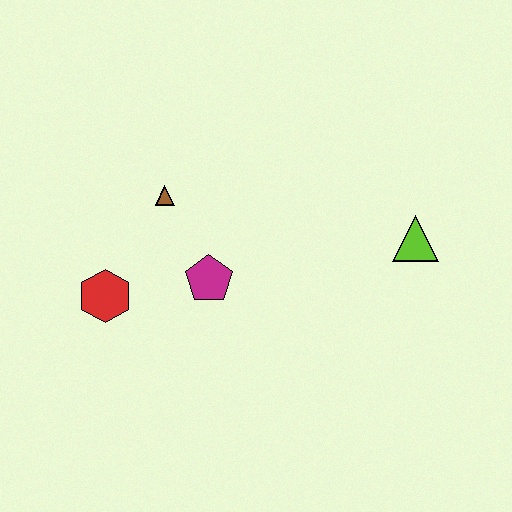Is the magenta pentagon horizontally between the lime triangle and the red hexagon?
Yes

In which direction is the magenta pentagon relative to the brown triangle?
The magenta pentagon is below the brown triangle.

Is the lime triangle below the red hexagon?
No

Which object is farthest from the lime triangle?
The red hexagon is farthest from the lime triangle.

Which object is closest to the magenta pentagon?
The brown triangle is closest to the magenta pentagon.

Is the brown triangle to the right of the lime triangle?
No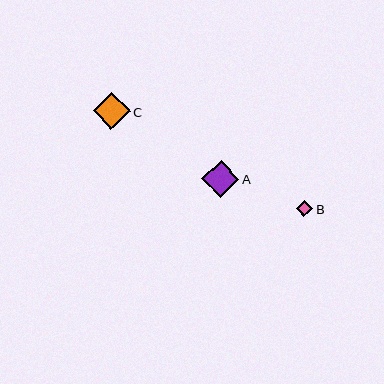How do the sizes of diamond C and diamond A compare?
Diamond C and diamond A are approximately the same size.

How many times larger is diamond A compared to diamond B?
Diamond A is approximately 2.3 times the size of diamond B.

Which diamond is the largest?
Diamond C is the largest with a size of approximately 37 pixels.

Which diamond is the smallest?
Diamond B is the smallest with a size of approximately 16 pixels.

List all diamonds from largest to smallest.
From largest to smallest: C, A, B.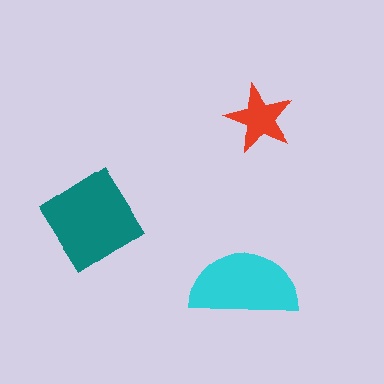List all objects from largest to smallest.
The teal diamond, the cyan semicircle, the red star.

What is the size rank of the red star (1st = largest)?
3rd.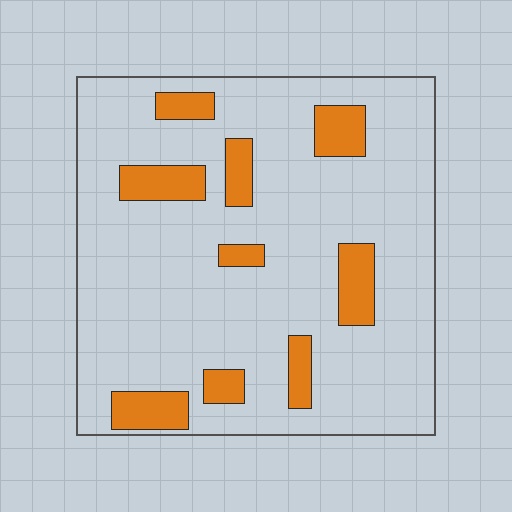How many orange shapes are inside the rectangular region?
9.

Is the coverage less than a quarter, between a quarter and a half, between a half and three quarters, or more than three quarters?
Less than a quarter.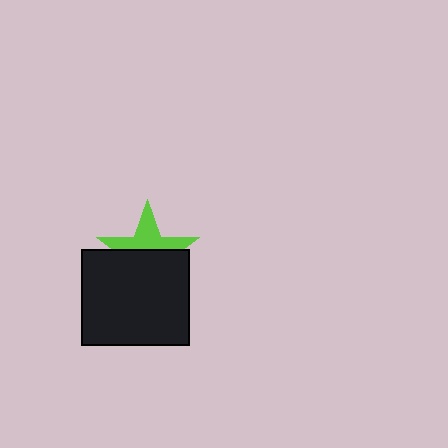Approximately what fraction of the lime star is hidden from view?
Roughly 55% of the lime star is hidden behind the black rectangle.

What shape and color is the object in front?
The object in front is a black rectangle.